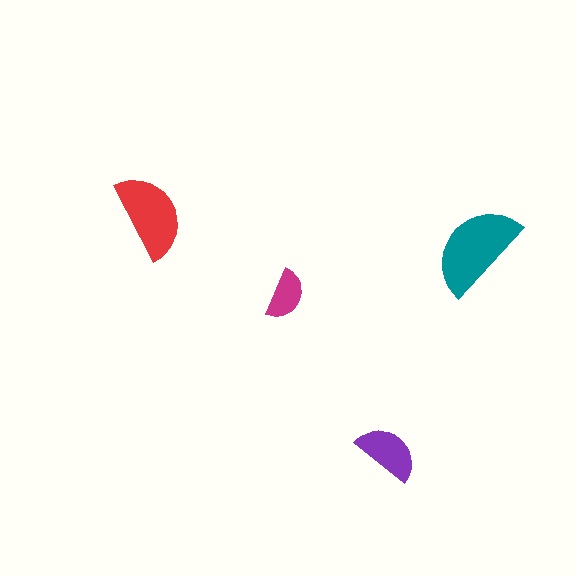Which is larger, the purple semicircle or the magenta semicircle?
The purple one.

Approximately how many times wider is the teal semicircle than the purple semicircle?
About 1.5 times wider.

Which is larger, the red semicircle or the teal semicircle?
The teal one.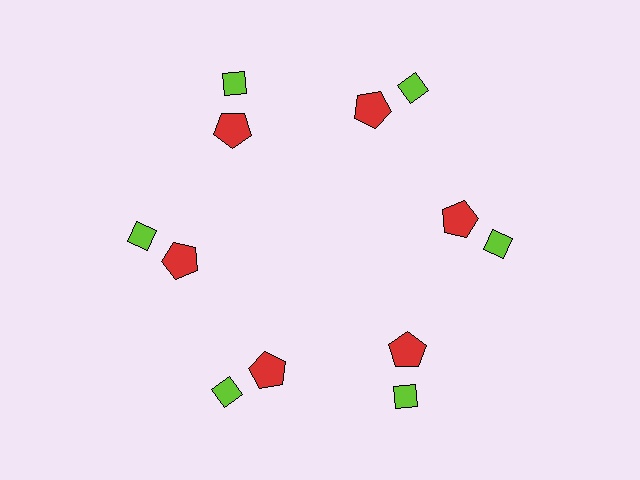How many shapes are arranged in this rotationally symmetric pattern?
There are 12 shapes, arranged in 6 groups of 2.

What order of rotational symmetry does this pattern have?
This pattern has 6-fold rotational symmetry.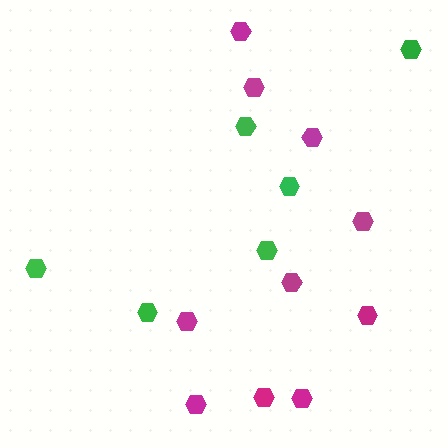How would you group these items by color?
There are 2 groups: one group of magenta hexagons (10) and one group of green hexagons (6).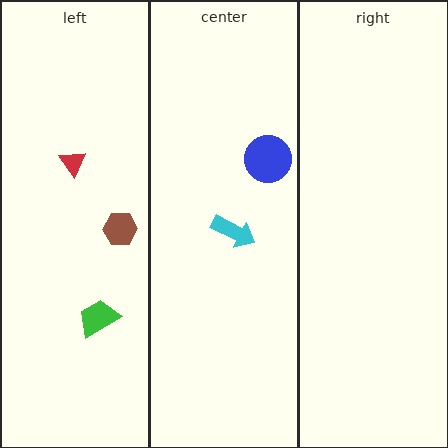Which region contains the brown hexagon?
The left region.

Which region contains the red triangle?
The left region.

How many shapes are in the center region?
2.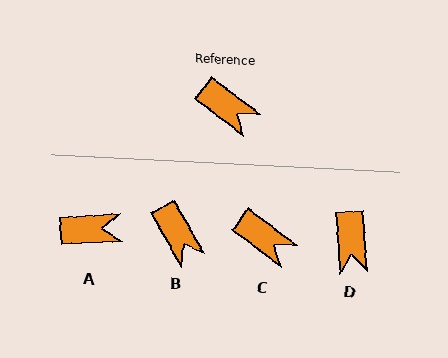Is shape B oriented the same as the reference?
No, it is off by about 24 degrees.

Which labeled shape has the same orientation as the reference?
C.